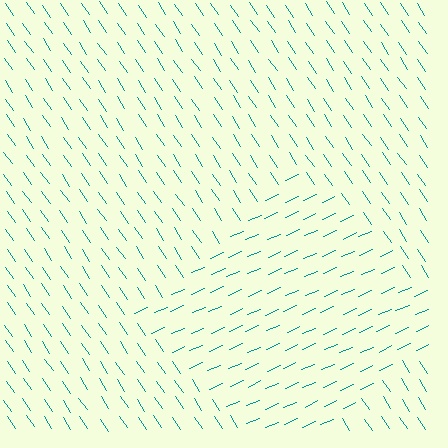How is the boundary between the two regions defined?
The boundary is defined purely by a change in line orientation (approximately 80 degrees difference). All lines are the same color and thickness.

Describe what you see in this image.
The image is filled with small teal line segments. A diamond region in the image has lines oriented differently from the surrounding lines, creating a visible texture boundary.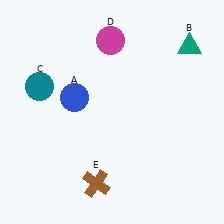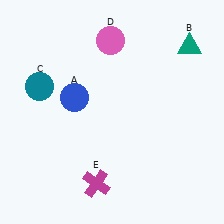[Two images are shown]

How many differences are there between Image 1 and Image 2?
There are 2 differences between the two images.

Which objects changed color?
D changed from magenta to pink. E changed from brown to magenta.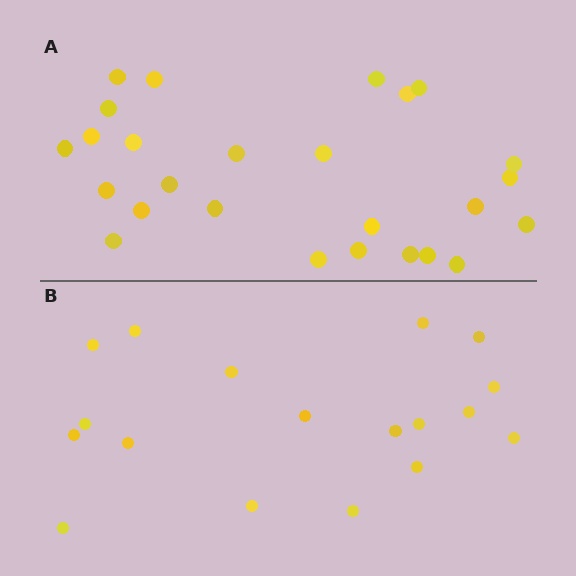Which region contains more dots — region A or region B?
Region A (the top region) has more dots.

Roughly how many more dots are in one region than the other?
Region A has roughly 8 or so more dots than region B.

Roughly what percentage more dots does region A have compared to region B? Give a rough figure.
About 45% more.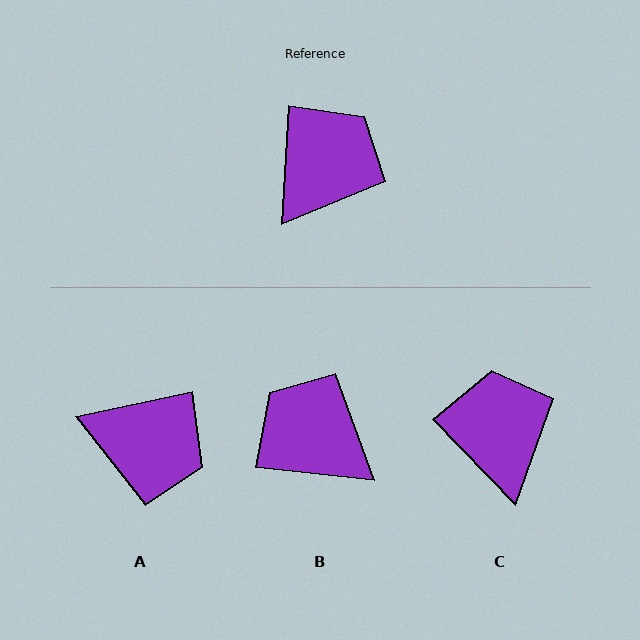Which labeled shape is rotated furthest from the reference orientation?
B, about 88 degrees away.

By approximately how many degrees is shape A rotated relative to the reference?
Approximately 74 degrees clockwise.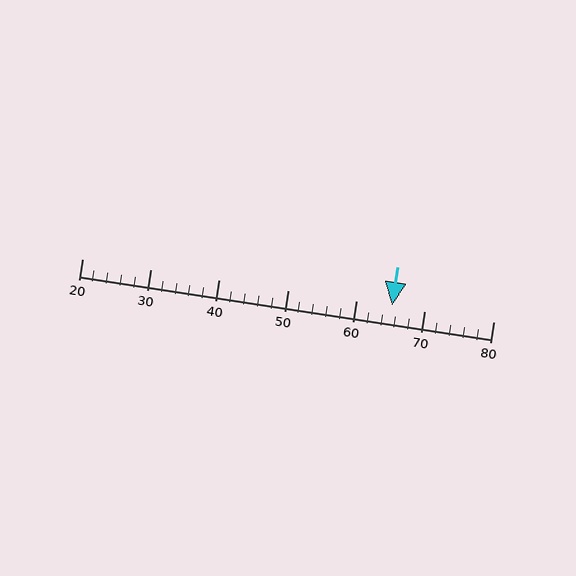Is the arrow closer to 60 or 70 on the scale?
The arrow is closer to 70.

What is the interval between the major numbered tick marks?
The major tick marks are spaced 10 units apart.